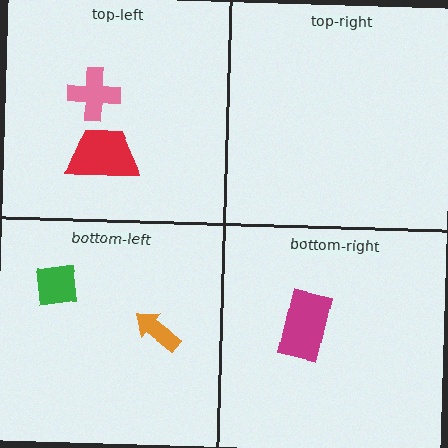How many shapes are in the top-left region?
2.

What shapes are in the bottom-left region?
The orange arrow, the green square.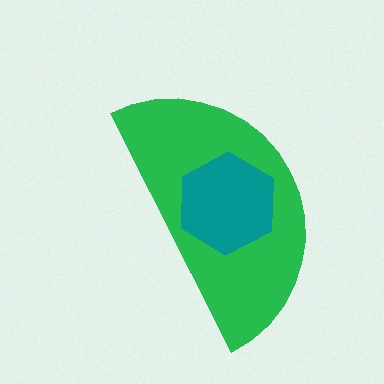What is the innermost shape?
The teal hexagon.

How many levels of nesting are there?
2.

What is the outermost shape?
The green semicircle.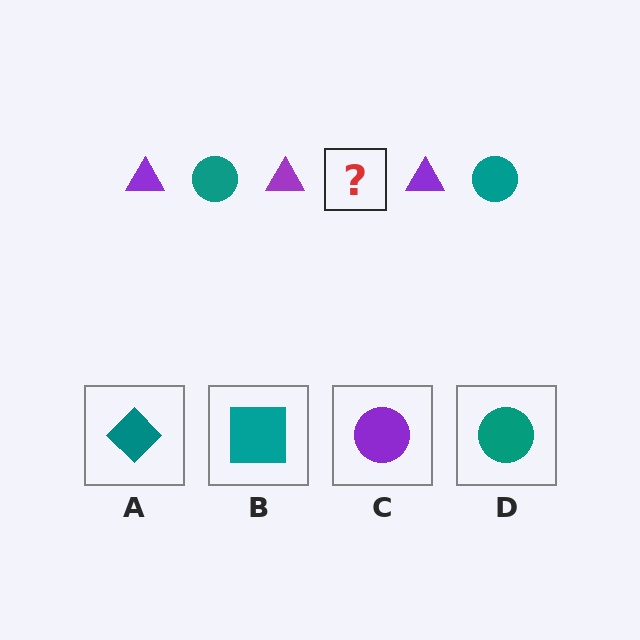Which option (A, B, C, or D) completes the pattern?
D.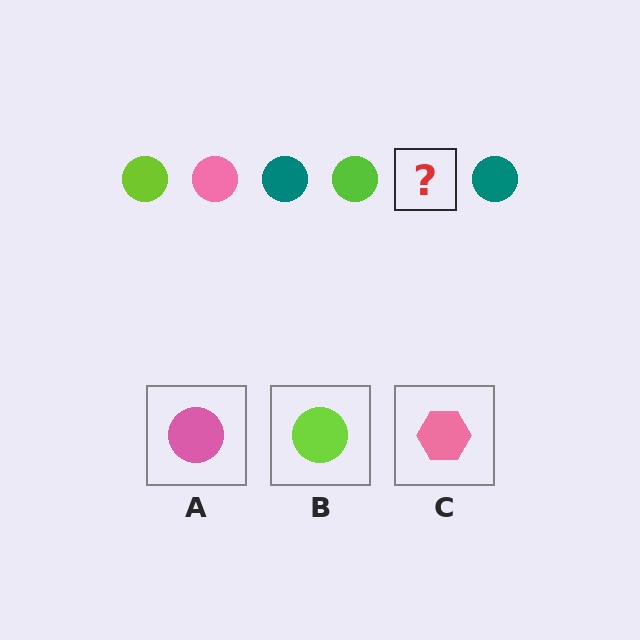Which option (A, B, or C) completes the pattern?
A.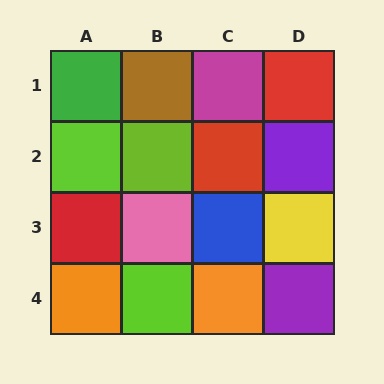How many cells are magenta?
1 cell is magenta.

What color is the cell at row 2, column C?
Red.